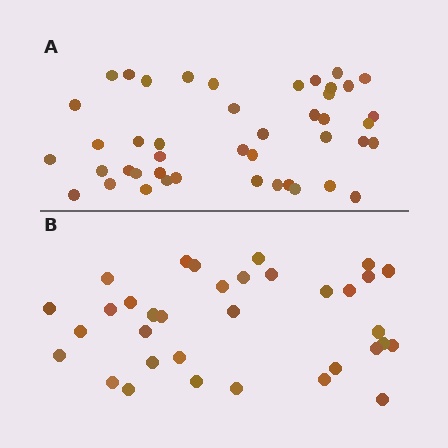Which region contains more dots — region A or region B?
Region A (the top region) has more dots.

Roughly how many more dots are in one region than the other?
Region A has roughly 10 or so more dots than region B.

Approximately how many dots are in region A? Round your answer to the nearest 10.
About 40 dots. (The exact count is 44, which rounds to 40.)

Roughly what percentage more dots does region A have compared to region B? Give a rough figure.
About 30% more.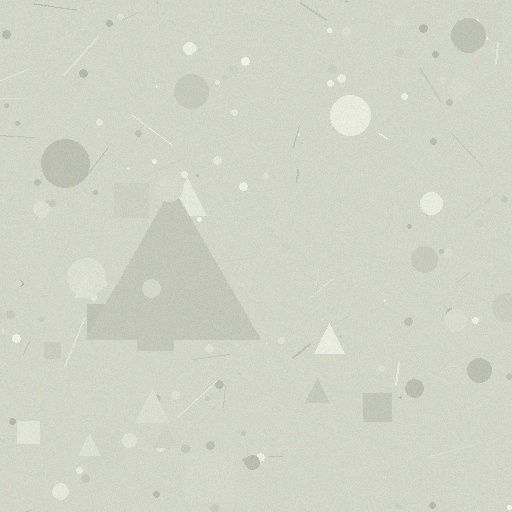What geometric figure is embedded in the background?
A triangle is embedded in the background.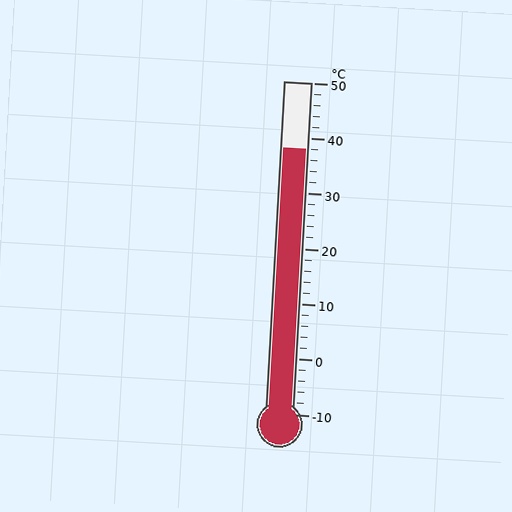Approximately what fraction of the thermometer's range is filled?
The thermometer is filled to approximately 80% of its range.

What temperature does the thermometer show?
The thermometer shows approximately 38°C.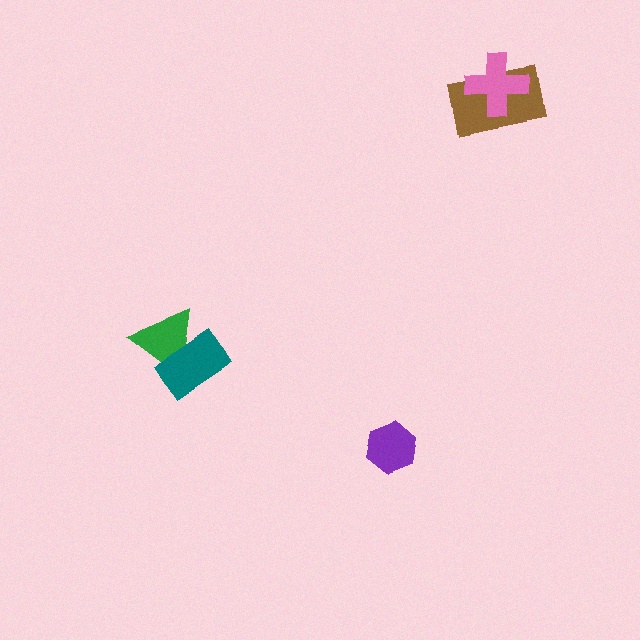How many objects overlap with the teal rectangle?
1 object overlaps with the teal rectangle.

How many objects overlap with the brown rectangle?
1 object overlaps with the brown rectangle.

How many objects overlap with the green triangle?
1 object overlaps with the green triangle.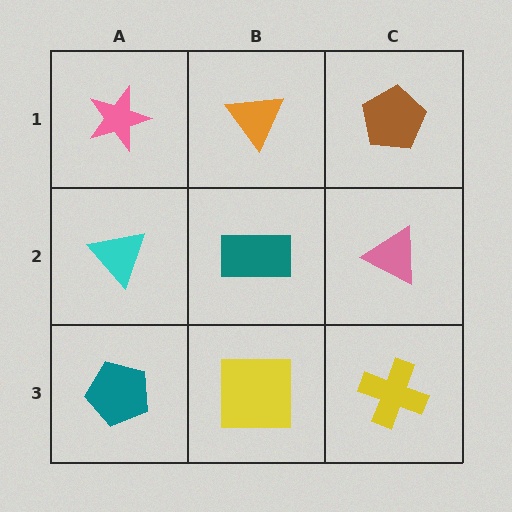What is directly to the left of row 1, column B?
A pink star.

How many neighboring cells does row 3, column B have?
3.